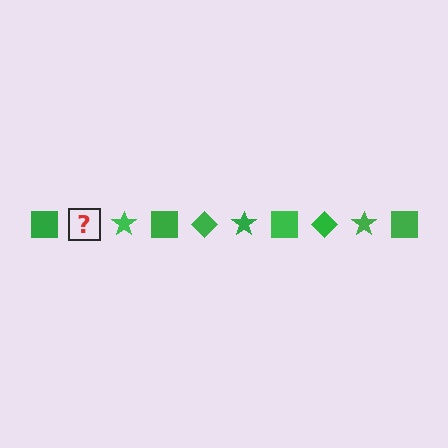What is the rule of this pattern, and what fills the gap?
The rule is that the pattern cycles through square, diamond, star shapes in green. The gap should be filled with a green diamond.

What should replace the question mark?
The question mark should be replaced with a green diamond.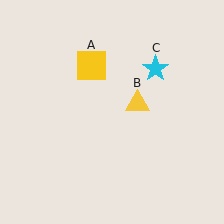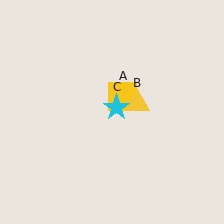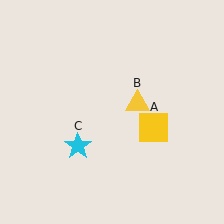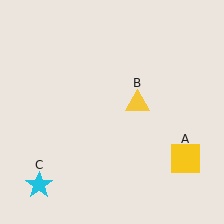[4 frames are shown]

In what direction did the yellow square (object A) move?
The yellow square (object A) moved down and to the right.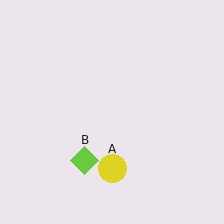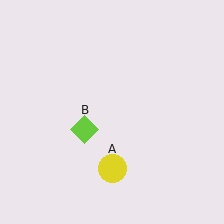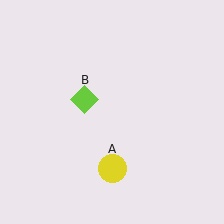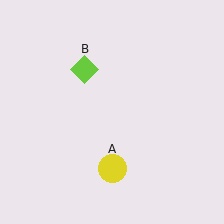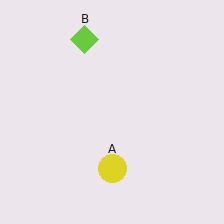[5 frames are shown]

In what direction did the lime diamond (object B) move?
The lime diamond (object B) moved up.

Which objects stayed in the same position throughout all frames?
Yellow circle (object A) remained stationary.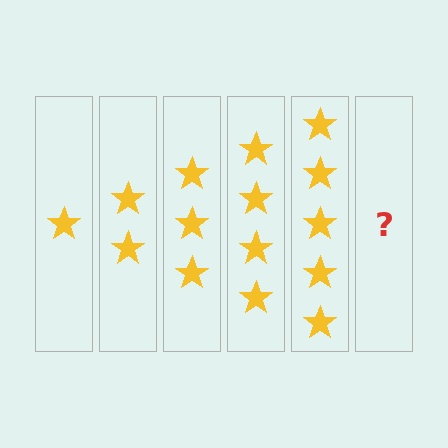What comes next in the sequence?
The next element should be 6 stars.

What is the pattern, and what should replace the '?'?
The pattern is that each step adds one more star. The '?' should be 6 stars.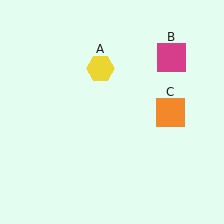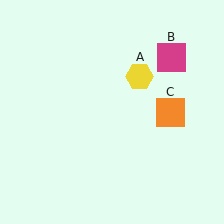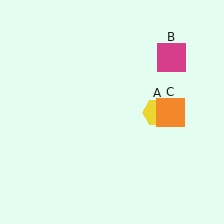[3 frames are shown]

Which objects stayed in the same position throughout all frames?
Magenta square (object B) and orange square (object C) remained stationary.